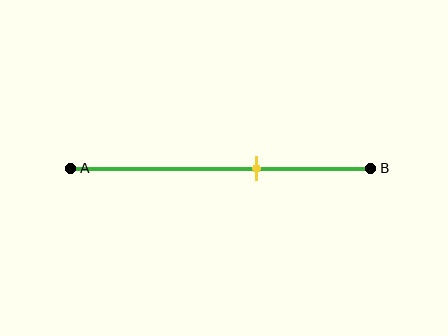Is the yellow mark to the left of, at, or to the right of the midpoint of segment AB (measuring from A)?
The yellow mark is to the right of the midpoint of segment AB.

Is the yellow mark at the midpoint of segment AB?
No, the mark is at about 60% from A, not at the 50% midpoint.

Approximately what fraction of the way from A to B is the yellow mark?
The yellow mark is approximately 60% of the way from A to B.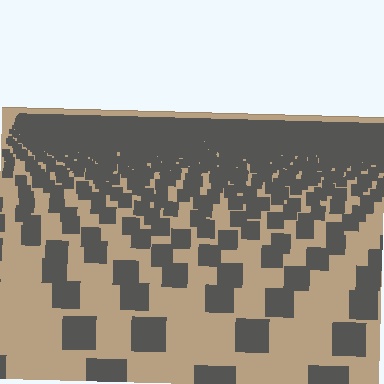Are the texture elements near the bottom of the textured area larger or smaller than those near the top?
Larger. Near the bottom, elements are closer to the viewer and appear at a bigger on-screen size.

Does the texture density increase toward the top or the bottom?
Density increases toward the top.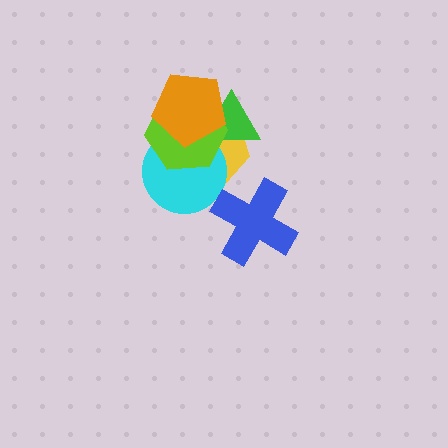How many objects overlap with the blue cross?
0 objects overlap with the blue cross.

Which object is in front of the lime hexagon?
The orange pentagon is in front of the lime hexagon.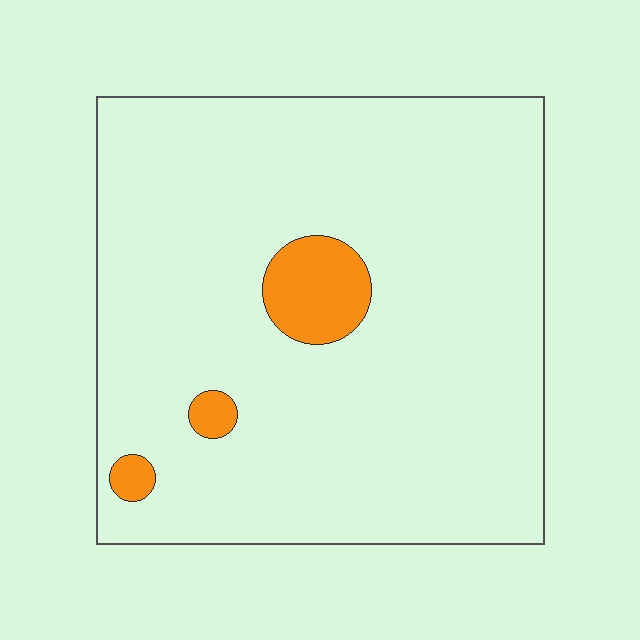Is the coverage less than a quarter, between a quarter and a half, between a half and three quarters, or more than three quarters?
Less than a quarter.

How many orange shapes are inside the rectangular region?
3.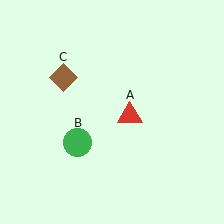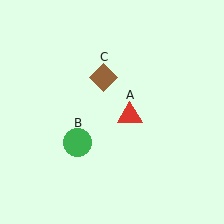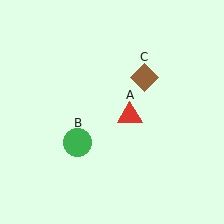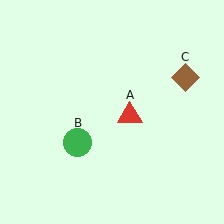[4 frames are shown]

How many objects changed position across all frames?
1 object changed position: brown diamond (object C).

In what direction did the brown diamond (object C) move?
The brown diamond (object C) moved right.